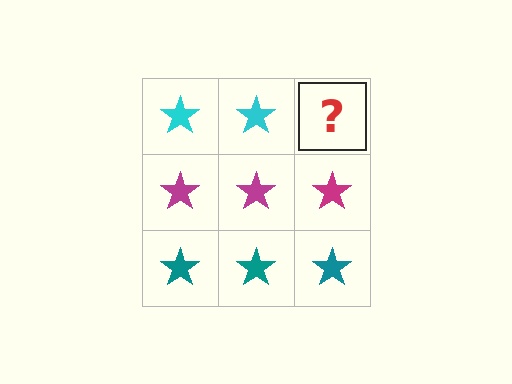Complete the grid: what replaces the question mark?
The question mark should be replaced with a cyan star.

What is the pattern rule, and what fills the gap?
The rule is that each row has a consistent color. The gap should be filled with a cyan star.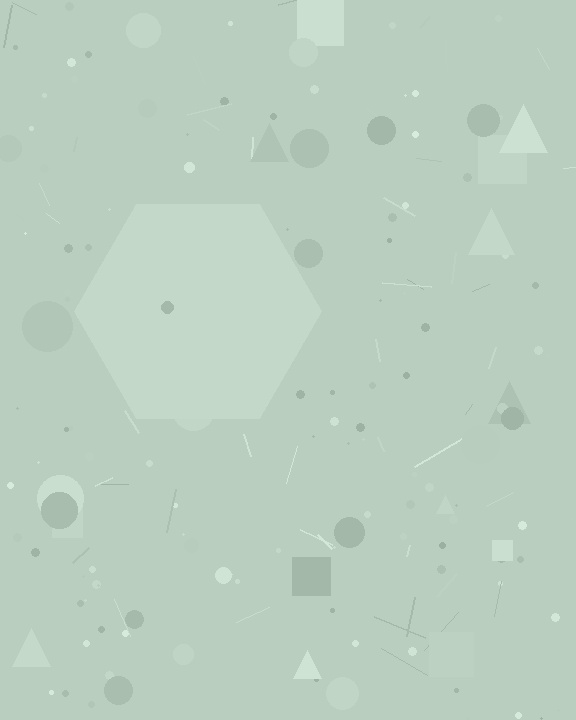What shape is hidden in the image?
A hexagon is hidden in the image.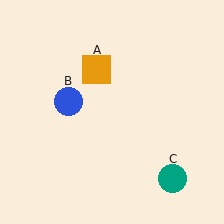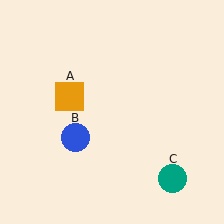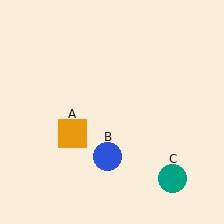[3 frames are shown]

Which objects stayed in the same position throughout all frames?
Teal circle (object C) remained stationary.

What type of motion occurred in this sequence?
The orange square (object A), blue circle (object B) rotated counterclockwise around the center of the scene.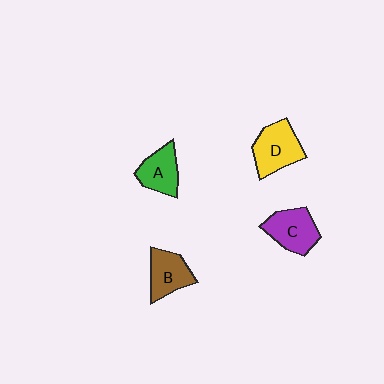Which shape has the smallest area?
Shape A (green).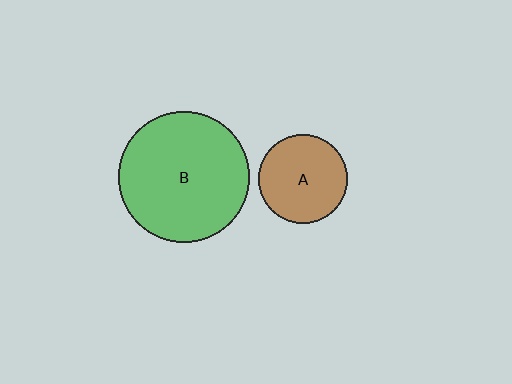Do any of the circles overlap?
No, none of the circles overlap.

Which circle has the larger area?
Circle B (green).